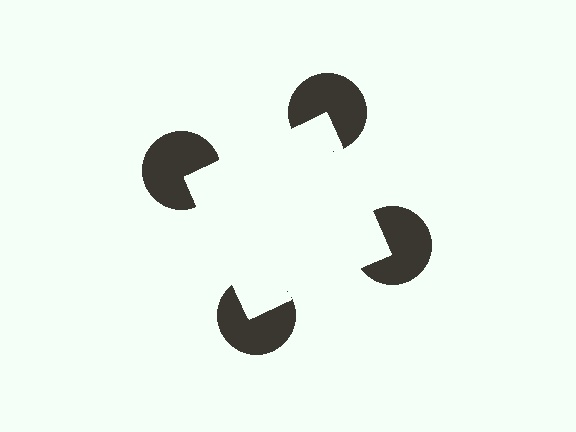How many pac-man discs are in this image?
There are 4 — one at each vertex of the illusory square.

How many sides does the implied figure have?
4 sides.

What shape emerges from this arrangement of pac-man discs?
An illusory square — its edges are inferred from the aligned wedge cuts in the pac-man discs, not physically drawn.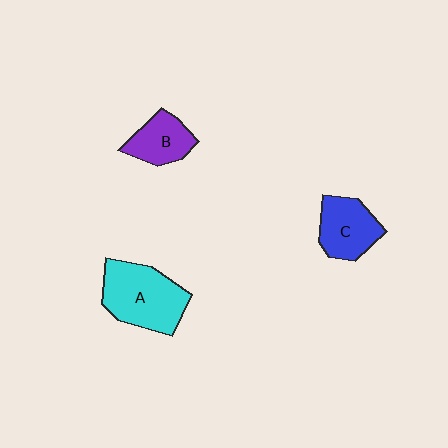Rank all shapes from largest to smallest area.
From largest to smallest: A (cyan), C (blue), B (purple).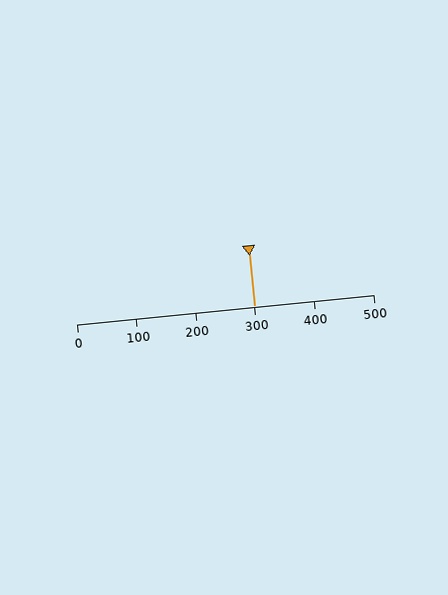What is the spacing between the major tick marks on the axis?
The major ticks are spaced 100 apart.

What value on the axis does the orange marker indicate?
The marker indicates approximately 300.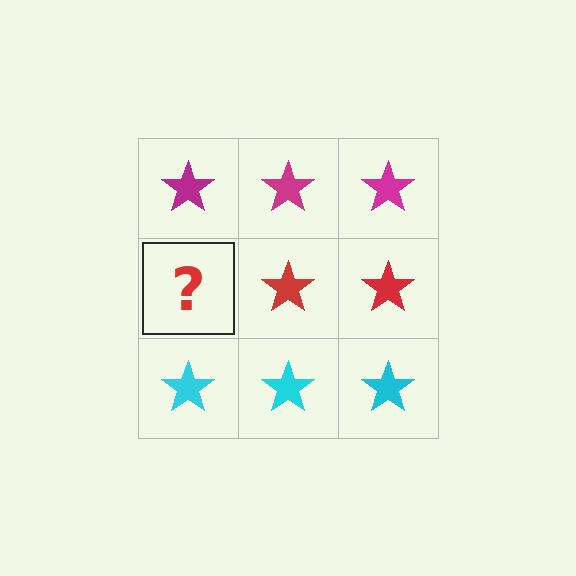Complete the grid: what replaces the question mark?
The question mark should be replaced with a red star.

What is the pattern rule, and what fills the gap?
The rule is that each row has a consistent color. The gap should be filled with a red star.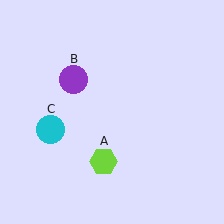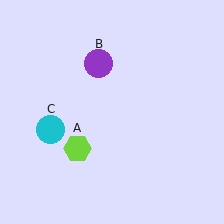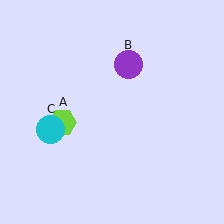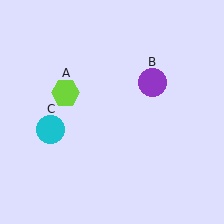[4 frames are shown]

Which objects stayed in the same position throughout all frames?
Cyan circle (object C) remained stationary.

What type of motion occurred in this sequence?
The lime hexagon (object A), purple circle (object B) rotated clockwise around the center of the scene.